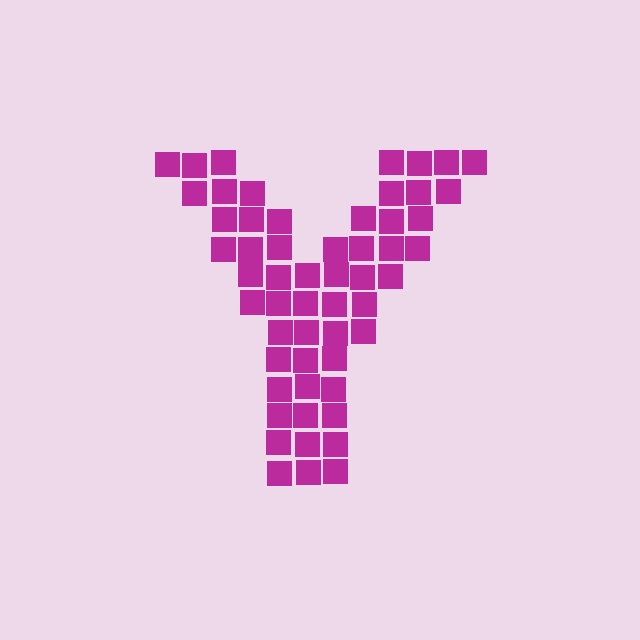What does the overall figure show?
The overall figure shows the letter Y.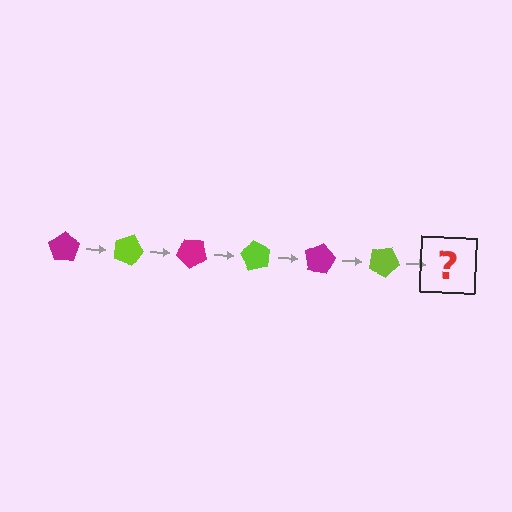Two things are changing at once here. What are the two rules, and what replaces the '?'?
The two rules are that it rotates 20 degrees each step and the color cycles through magenta and lime. The '?' should be a magenta pentagon, rotated 120 degrees from the start.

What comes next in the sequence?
The next element should be a magenta pentagon, rotated 120 degrees from the start.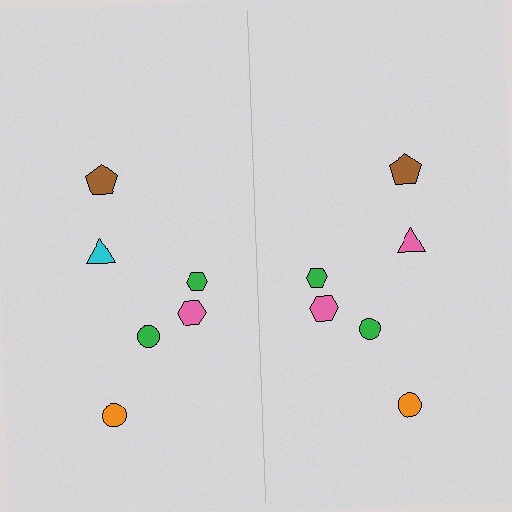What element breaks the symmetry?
The pink triangle on the right side breaks the symmetry — its mirror counterpart is cyan.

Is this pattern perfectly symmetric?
No, the pattern is not perfectly symmetric. The pink triangle on the right side breaks the symmetry — its mirror counterpart is cyan.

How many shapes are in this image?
There are 12 shapes in this image.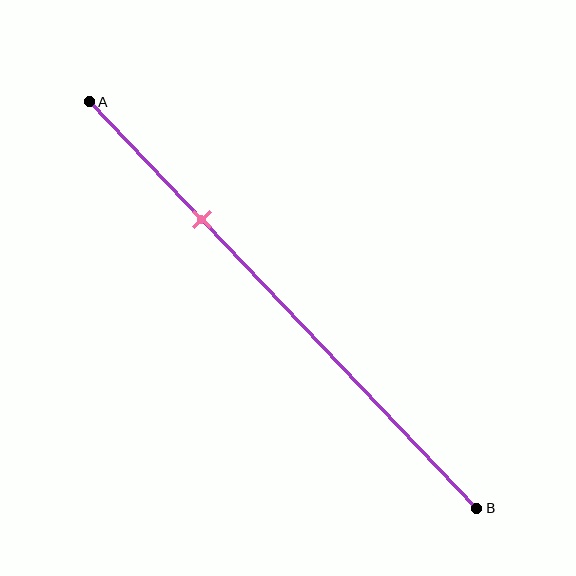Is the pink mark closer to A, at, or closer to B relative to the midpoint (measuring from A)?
The pink mark is closer to point A than the midpoint of segment AB.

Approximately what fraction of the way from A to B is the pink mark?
The pink mark is approximately 30% of the way from A to B.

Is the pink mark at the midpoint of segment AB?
No, the mark is at about 30% from A, not at the 50% midpoint.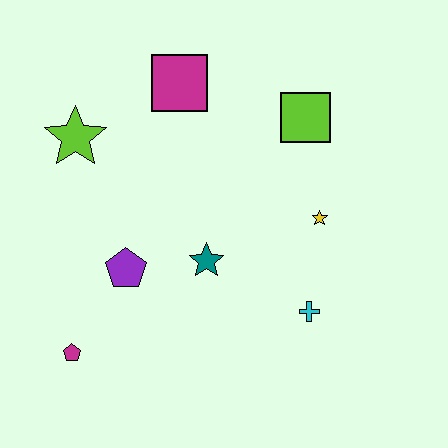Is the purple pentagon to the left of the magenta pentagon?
No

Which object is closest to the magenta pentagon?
The purple pentagon is closest to the magenta pentagon.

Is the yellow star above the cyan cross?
Yes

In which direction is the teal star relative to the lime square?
The teal star is below the lime square.